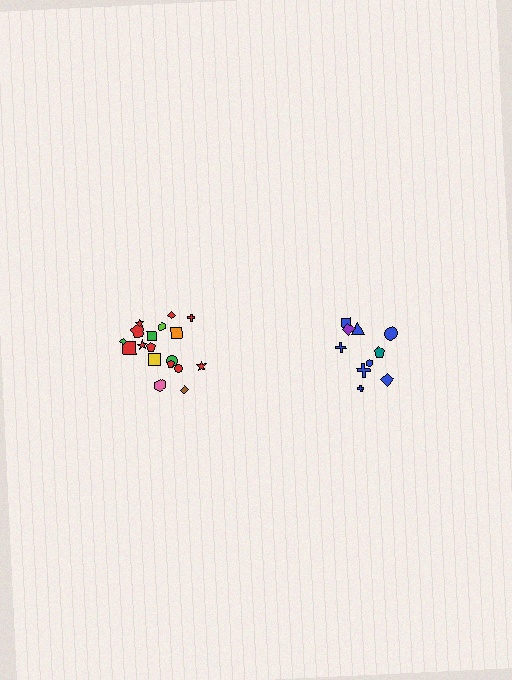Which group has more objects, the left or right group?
The left group.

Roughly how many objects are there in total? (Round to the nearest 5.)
Roughly 30 objects in total.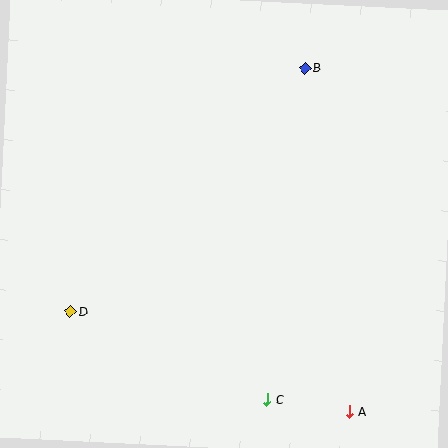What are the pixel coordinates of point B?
Point B is at (305, 68).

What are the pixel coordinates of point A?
Point A is at (350, 412).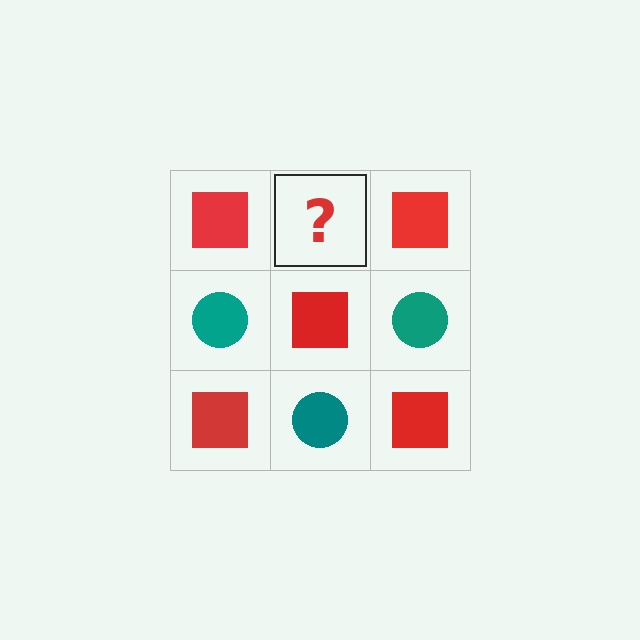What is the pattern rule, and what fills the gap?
The rule is that it alternates red square and teal circle in a checkerboard pattern. The gap should be filled with a teal circle.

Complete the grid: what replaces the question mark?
The question mark should be replaced with a teal circle.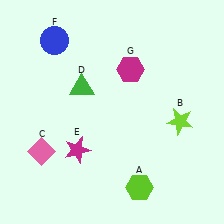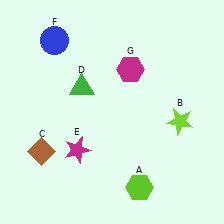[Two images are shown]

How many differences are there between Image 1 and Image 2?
There is 1 difference between the two images.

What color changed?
The diamond (C) changed from pink in Image 1 to brown in Image 2.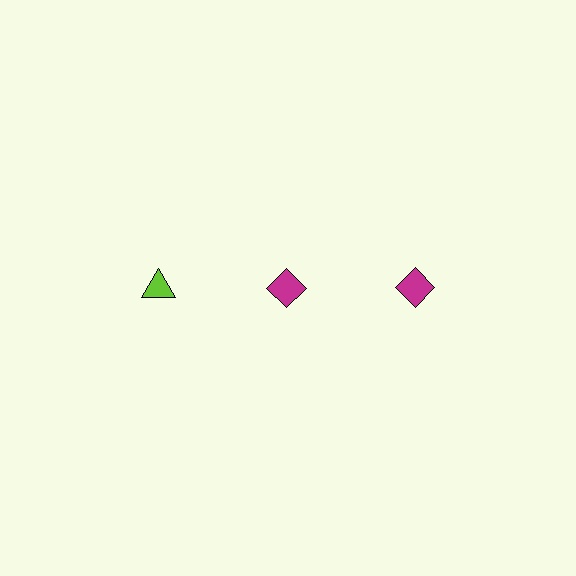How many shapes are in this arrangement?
There are 3 shapes arranged in a grid pattern.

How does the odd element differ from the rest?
It differs in both color (lime instead of magenta) and shape (triangle instead of diamond).